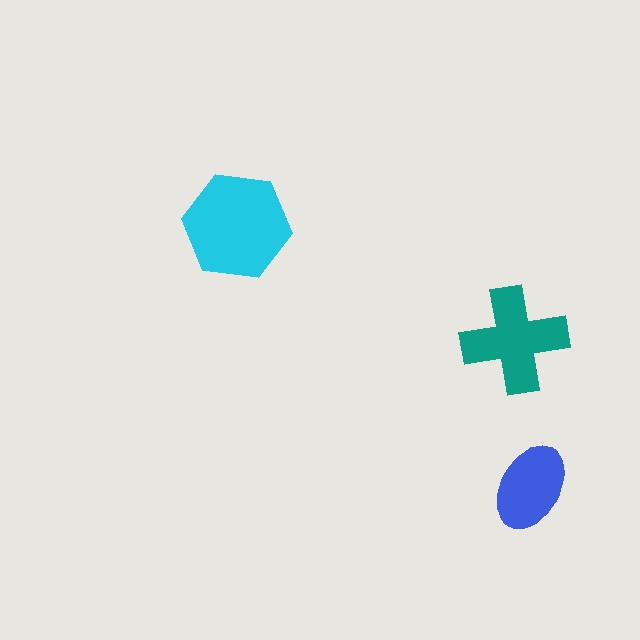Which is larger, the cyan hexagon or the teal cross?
The cyan hexagon.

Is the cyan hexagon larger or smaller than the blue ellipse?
Larger.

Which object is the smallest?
The blue ellipse.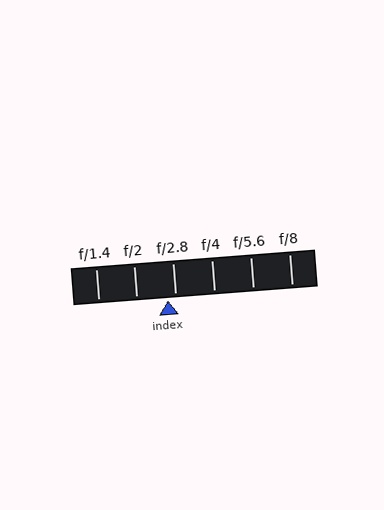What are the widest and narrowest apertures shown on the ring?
The widest aperture shown is f/1.4 and the narrowest is f/8.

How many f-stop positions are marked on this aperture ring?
There are 6 f-stop positions marked.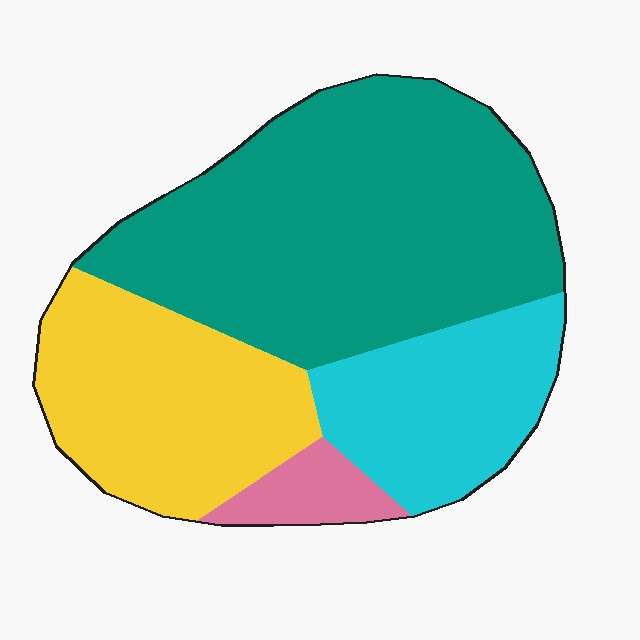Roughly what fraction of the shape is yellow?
Yellow takes up between a quarter and a half of the shape.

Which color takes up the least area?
Pink, at roughly 5%.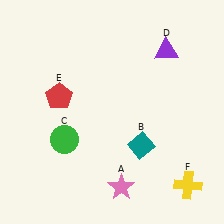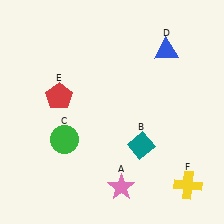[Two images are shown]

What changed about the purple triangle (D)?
In Image 1, D is purple. In Image 2, it changed to blue.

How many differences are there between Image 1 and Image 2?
There is 1 difference between the two images.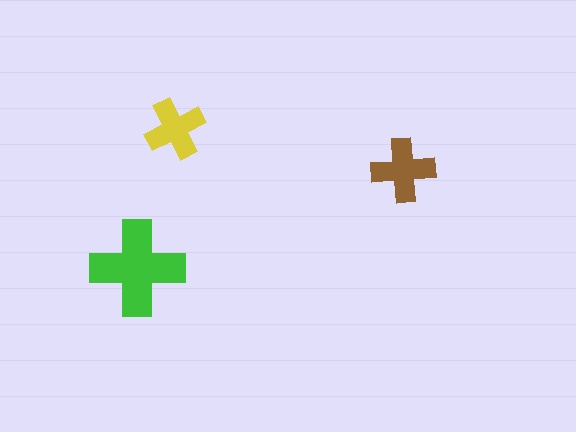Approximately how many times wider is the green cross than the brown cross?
About 1.5 times wider.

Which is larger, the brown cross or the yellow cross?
The brown one.